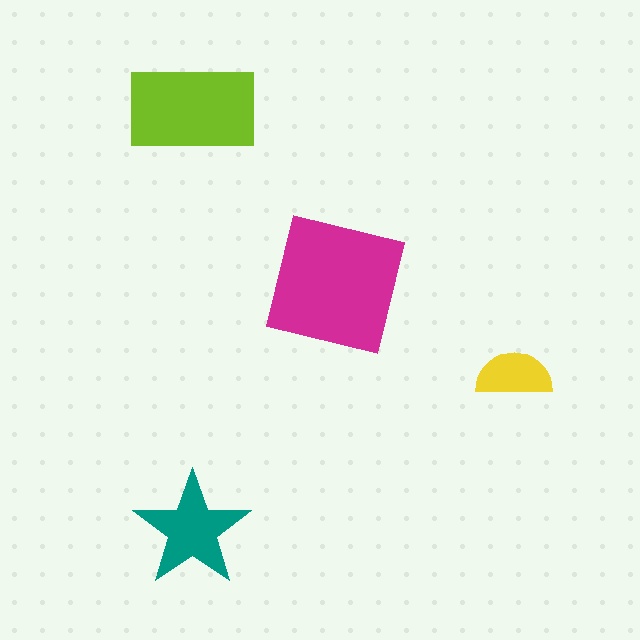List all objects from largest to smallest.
The magenta square, the lime rectangle, the teal star, the yellow semicircle.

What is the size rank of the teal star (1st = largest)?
3rd.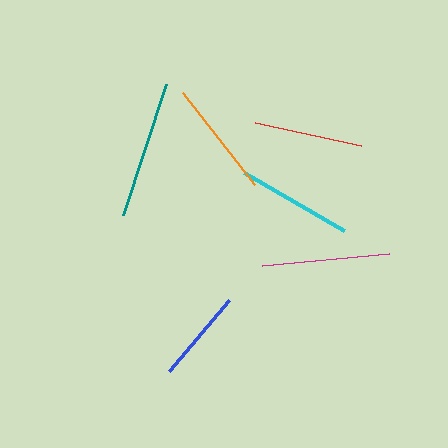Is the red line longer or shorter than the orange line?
The orange line is longer than the red line.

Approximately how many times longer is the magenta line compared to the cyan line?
The magenta line is approximately 1.1 times the length of the cyan line.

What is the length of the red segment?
The red segment is approximately 109 pixels long.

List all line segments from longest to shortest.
From longest to shortest: teal, magenta, orange, cyan, red, blue.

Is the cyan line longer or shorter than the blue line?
The cyan line is longer than the blue line.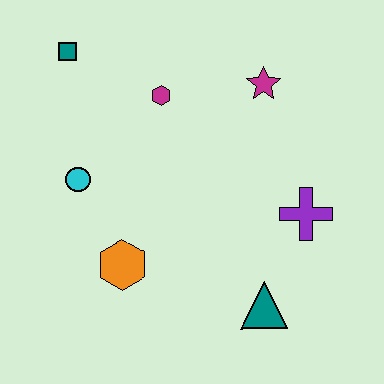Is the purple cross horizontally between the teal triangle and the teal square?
No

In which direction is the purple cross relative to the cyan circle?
The purple cross is to the right of the cyan circle.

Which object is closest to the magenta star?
The magenta hexagon is closest to the magenta star.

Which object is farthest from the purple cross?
The teal square is farthest from the purple cross.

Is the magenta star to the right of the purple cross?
No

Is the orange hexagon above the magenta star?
No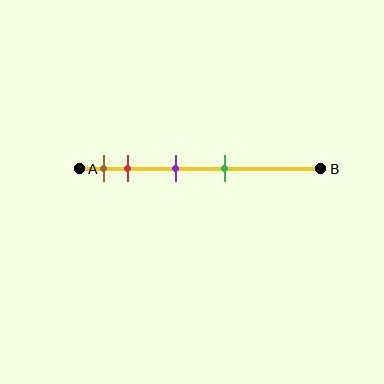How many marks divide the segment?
There are 4 marks dividing the segment.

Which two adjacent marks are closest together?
The brown and red marks are the closest adjacent pair.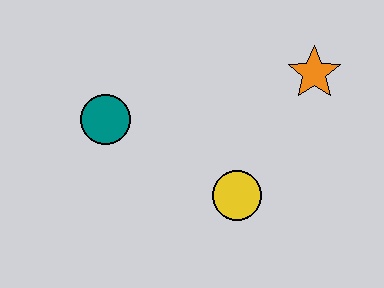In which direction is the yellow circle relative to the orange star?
The yellow circle is below the orange star.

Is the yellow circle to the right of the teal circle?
Yes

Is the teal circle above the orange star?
No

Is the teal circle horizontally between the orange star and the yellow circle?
No